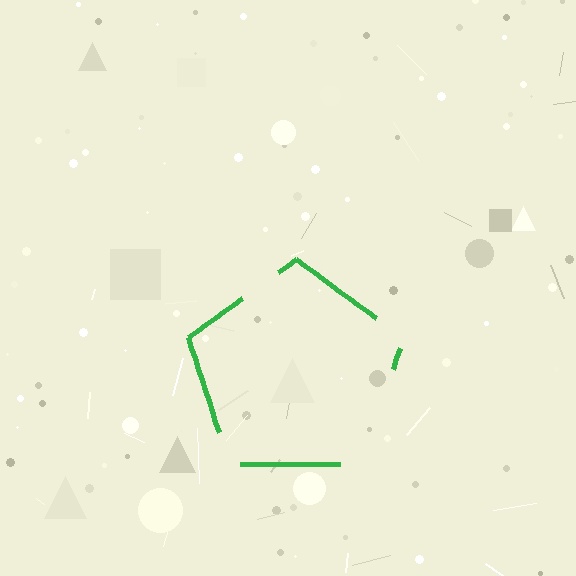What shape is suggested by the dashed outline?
The dashed outline suggests a pentagon.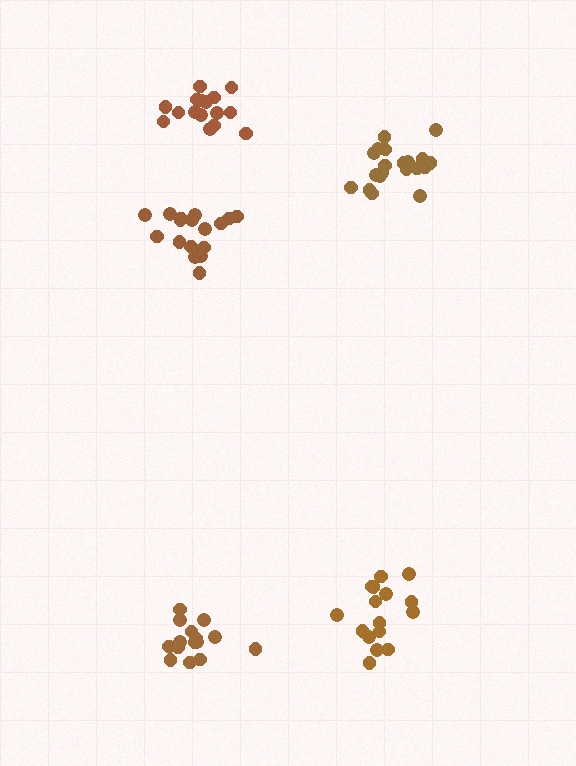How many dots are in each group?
Group 1: 20 dots, Group 2: 16 dots, Group 3: 17 dots, Group 4: 16 dots, Group 5: 16 dots (85 total).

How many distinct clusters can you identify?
There are 5 distinct clusters.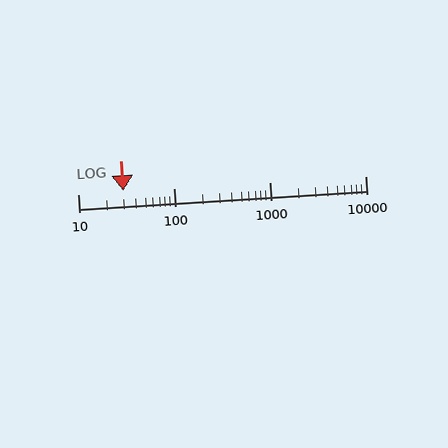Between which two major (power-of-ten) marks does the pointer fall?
The pointer is between 10 and 100.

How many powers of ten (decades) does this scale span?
The scale spans 3 decades, from 10 to 10000.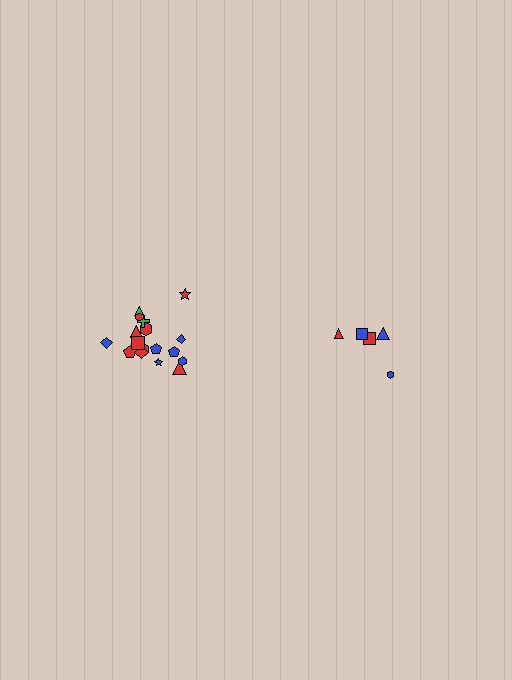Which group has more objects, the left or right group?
The left group.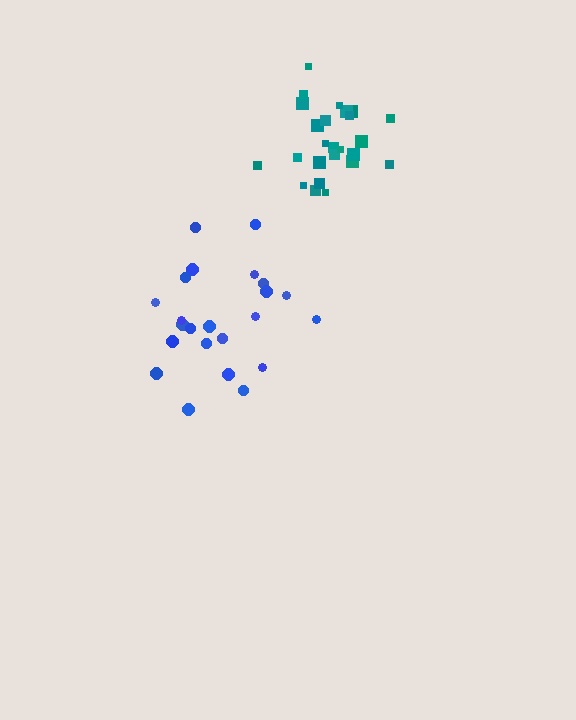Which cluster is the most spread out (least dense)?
Blue.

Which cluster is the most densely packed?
Teal.